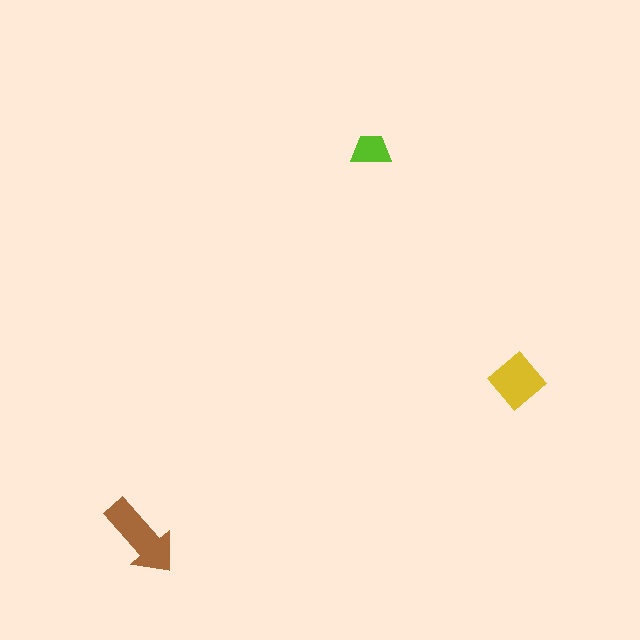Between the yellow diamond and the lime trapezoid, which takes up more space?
The yellow diamond.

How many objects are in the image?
There are 3 objects in the image.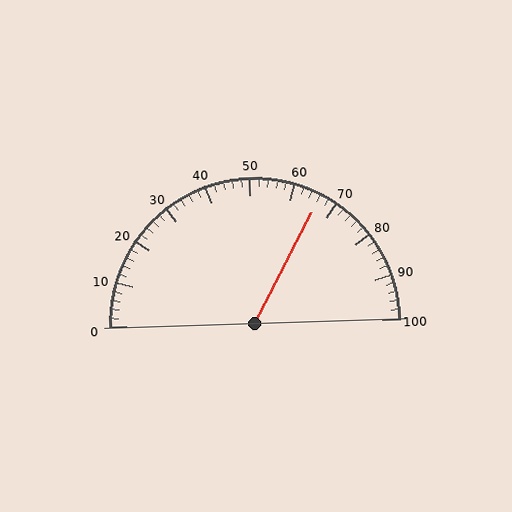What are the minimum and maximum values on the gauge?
The gauge ranges from 0 to 100.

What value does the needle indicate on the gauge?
The needle indicates approximately 66.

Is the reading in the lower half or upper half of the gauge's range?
The reading is in the upper half of the range (0 to 100).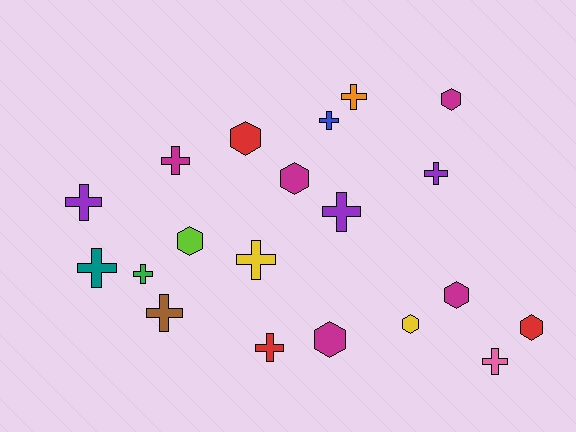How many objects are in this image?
There are 20 objects.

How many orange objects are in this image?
There is 1 orange object.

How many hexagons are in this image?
There are 8 hexagons.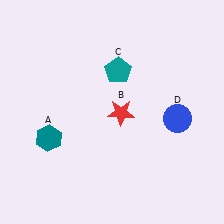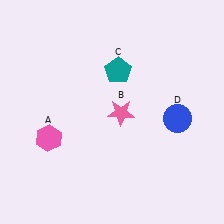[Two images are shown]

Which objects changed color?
A changed from teal to pink. B changed from red to pink.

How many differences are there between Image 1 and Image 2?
There are 2 differences between the two images.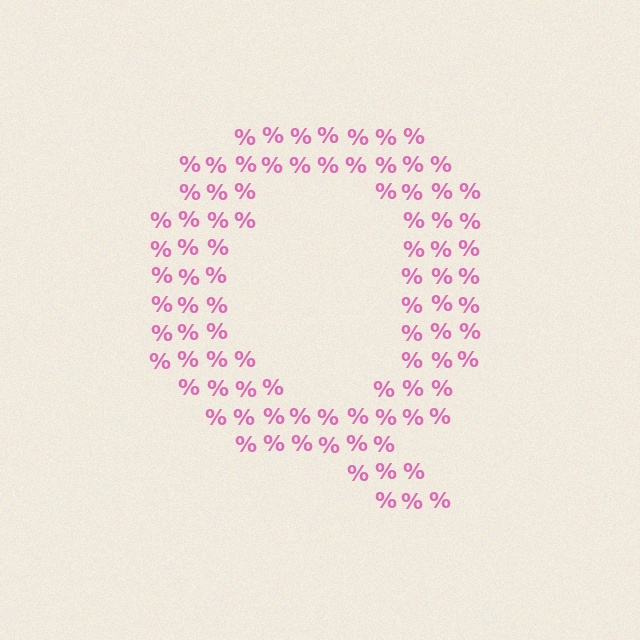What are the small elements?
The small elements are percent signs.